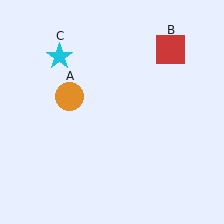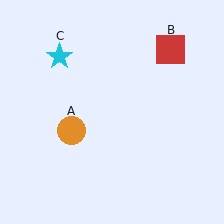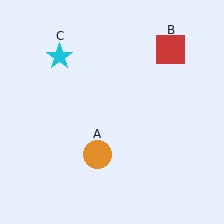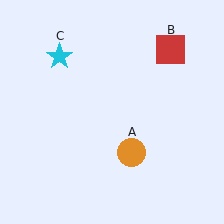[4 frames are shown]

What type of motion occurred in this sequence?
The orange circle (object A) rotated counterclockwise around the center of the scene.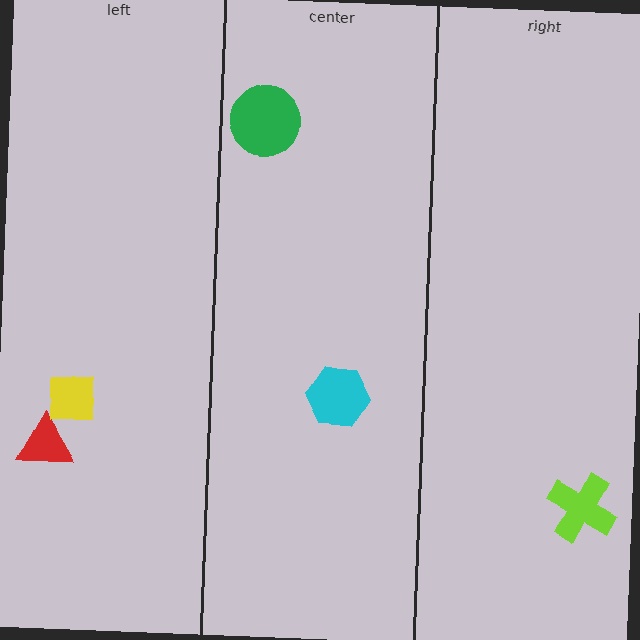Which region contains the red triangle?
The left region.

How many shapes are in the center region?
2.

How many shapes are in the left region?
2.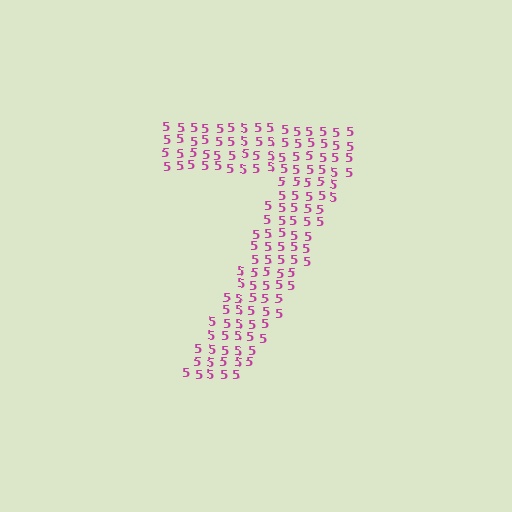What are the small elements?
The small elements are digit 5's.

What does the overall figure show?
The overall figure shows the digit 7.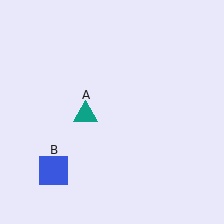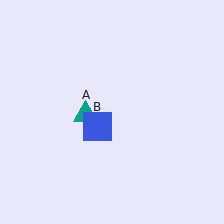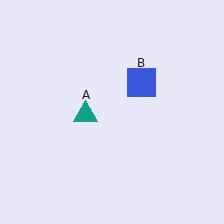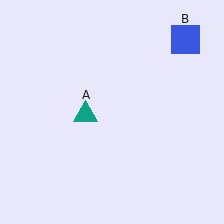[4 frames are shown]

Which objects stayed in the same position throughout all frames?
Teal triangle (object A) remained stationary.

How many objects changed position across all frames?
1 object changed position: blue square (object B).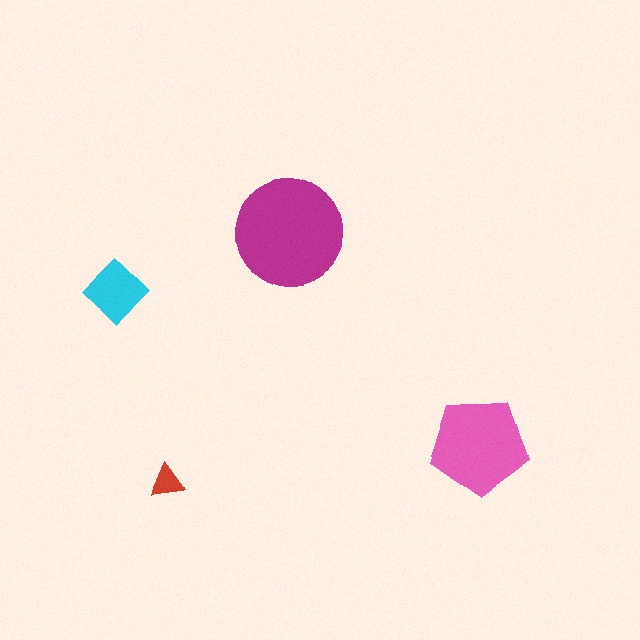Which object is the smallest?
The red triangle.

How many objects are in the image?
There are 4 objects in the image.